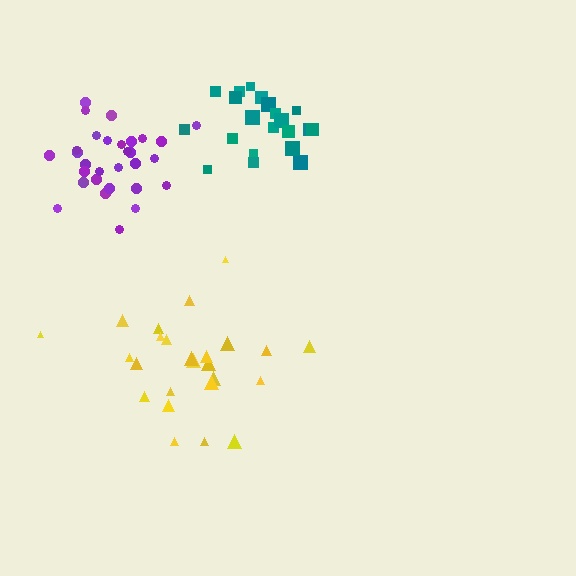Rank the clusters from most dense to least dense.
purple, teal, yellow.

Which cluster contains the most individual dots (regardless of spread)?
Purple (32).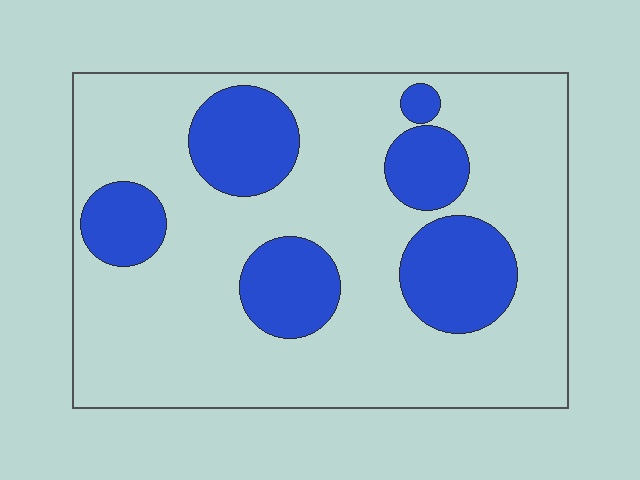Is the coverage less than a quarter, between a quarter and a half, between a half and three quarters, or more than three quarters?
Between a quarter and a half.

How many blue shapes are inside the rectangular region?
6.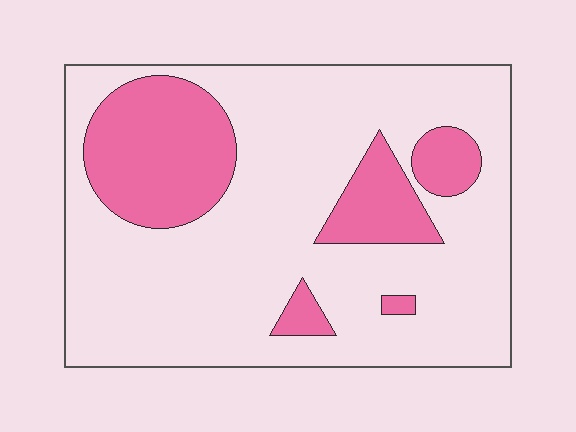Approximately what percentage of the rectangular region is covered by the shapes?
Approximately 25%.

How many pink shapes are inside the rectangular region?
5.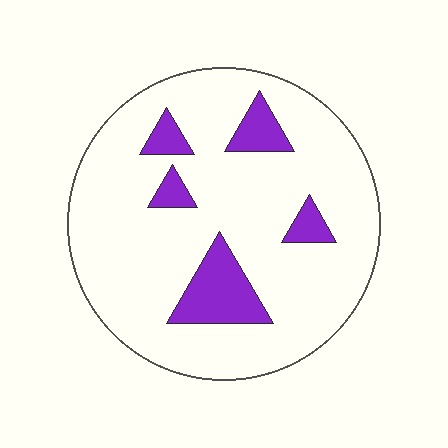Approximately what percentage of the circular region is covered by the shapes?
Approximately 15%.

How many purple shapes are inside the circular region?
5.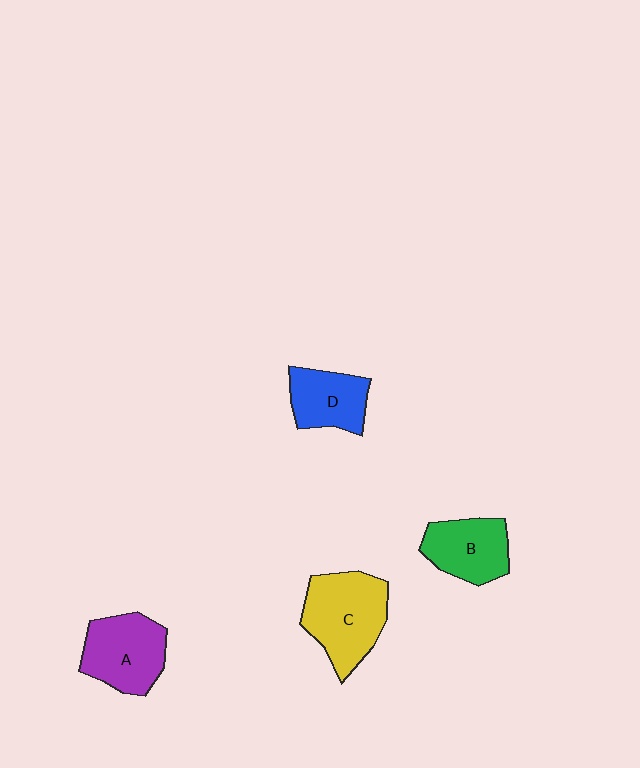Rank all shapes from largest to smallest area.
From largest to smallest: C (yellow), A (purple), B (green), D (blue).